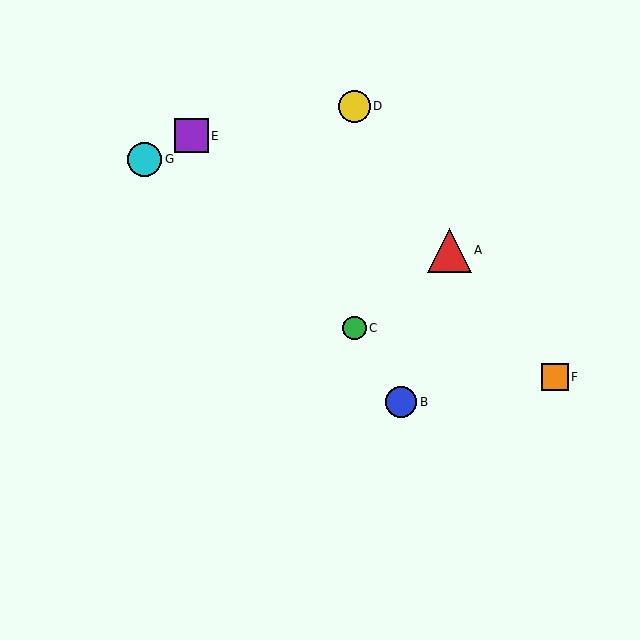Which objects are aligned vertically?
Objects C, D are aligned vertically.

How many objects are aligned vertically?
2 objects (C, D) are aligned vertically.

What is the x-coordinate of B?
Object B is at x≈401.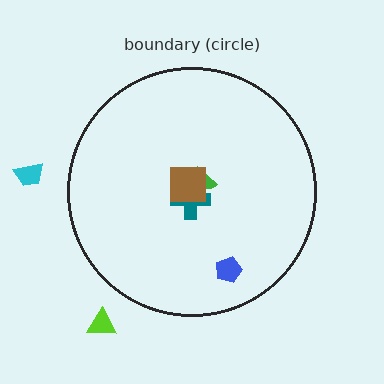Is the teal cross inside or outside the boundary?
Inside.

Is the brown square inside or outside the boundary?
Inside.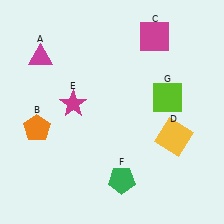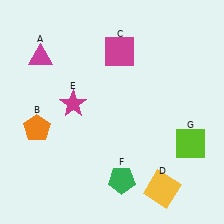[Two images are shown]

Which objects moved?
The objects that moved are: the magenta square (C), the yellow square (D), the lime square (G).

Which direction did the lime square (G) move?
The lime square (G) moved down.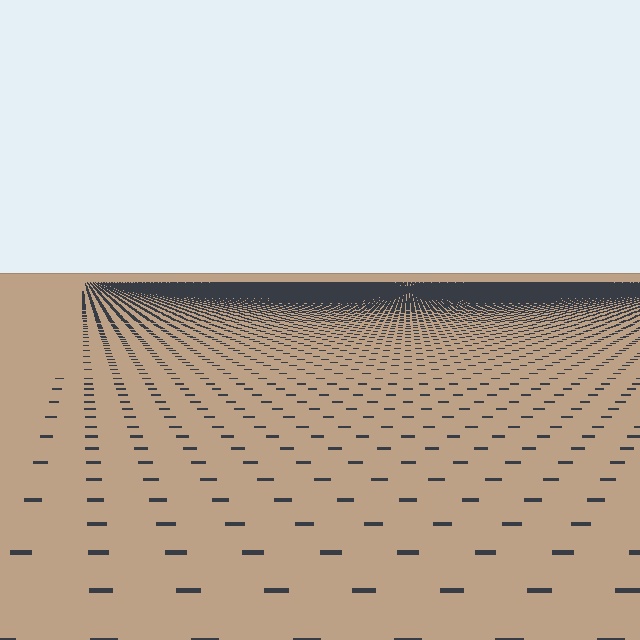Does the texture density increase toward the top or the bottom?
Density increases toward the top.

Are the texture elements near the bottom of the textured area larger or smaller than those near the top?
Larger. Near the bottom, elements are closer to the viewer and appear at a bigger on-screen size.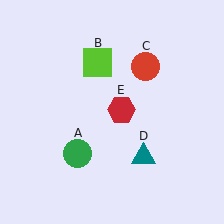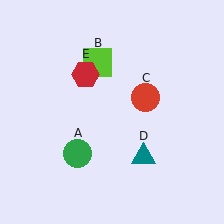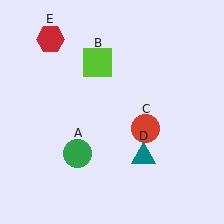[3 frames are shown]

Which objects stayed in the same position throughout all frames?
Green circle (object A) and lime square (object B) and teal triangle (object D) remained stationary.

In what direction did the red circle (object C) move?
The red circle (object C) moved down.